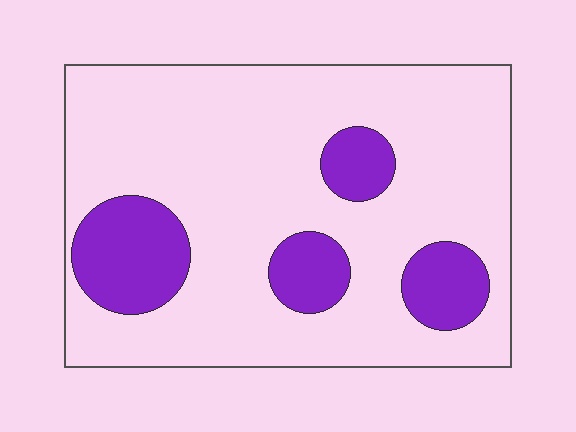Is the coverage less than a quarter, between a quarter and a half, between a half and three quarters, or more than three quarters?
Less than a quarter.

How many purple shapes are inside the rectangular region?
4.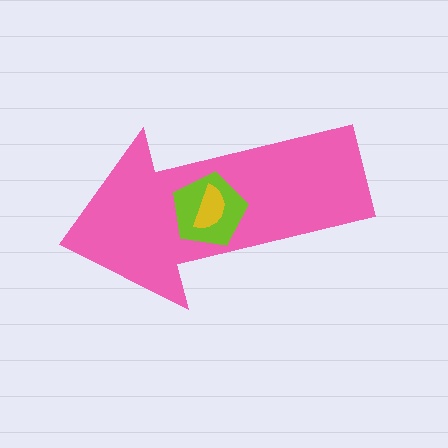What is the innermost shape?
The yellow semicircle.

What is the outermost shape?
The pink arrow.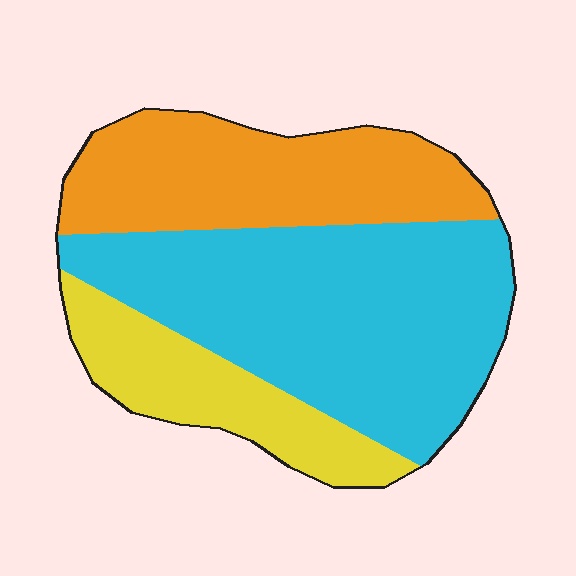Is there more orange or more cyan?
Cyan.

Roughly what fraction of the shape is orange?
Orange takes up between a sixth and a third of the shape.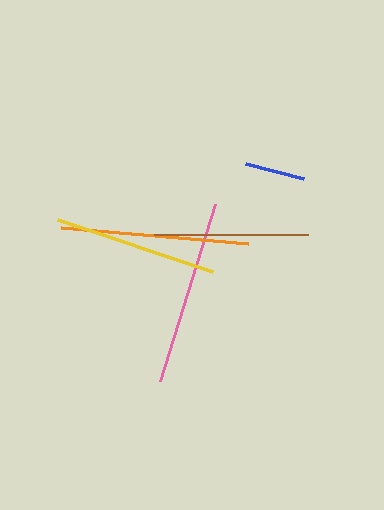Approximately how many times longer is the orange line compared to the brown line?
The orange line is approximately 1.2 times the length of the brown line.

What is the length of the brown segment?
The brown segment is approximately 155 pixels long.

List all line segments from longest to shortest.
From longest to shortest: orange, pink, yellow, brown, blue.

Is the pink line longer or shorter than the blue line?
The pink line is longer than the blue line.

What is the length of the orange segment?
The orange segment is approximately 188 pixels long.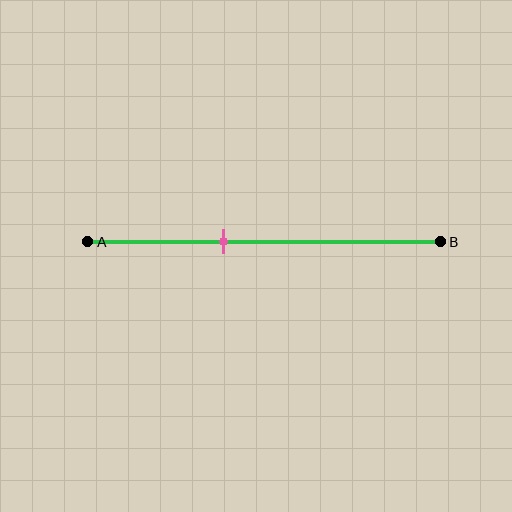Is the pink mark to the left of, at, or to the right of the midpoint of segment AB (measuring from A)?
The pink mark is to the left of the midpoint of segment AB.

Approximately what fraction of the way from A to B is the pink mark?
The pink mark is approximately 40% of the way from A to B.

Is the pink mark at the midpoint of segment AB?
No, the mark is at about 40% from A, not at the 50% midpoint.